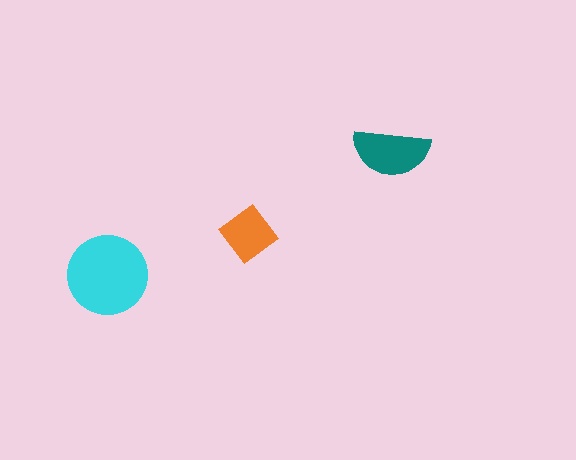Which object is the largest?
The cyan circle.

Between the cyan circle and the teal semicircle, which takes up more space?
The cyan circle.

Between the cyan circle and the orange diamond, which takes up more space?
The cyan circle.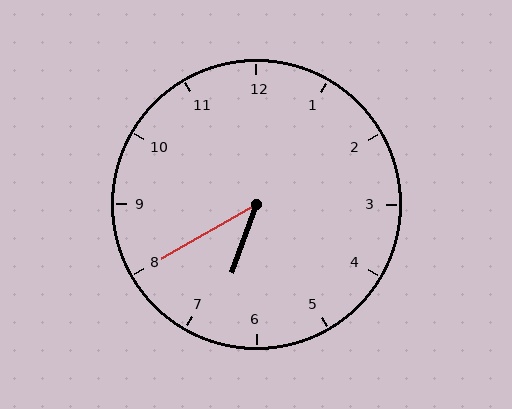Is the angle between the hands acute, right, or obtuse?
It is acute.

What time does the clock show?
6:40.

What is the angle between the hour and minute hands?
Approximately 40 degrees.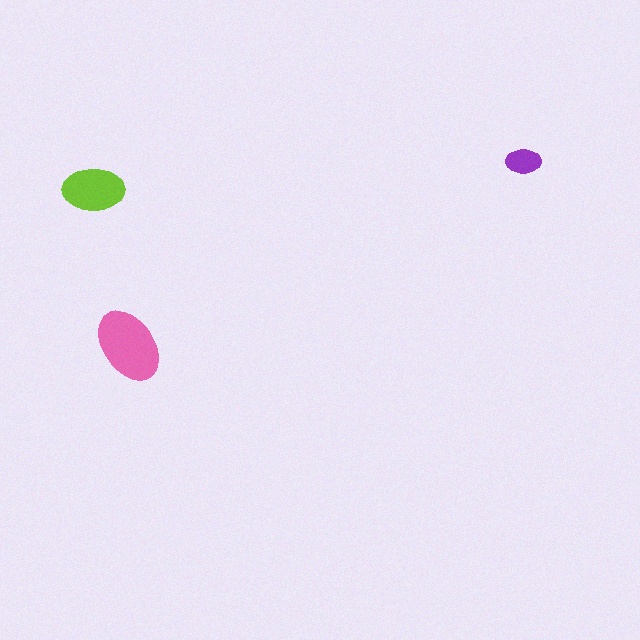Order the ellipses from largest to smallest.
the pink one, the lime one, the purple one.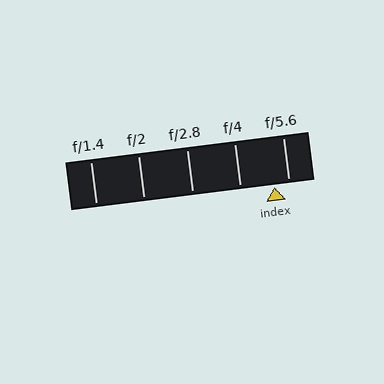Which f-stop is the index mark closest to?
The index mark is closest to f/5.6.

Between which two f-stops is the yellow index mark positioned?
The index mark is between f/4 and f/5.6.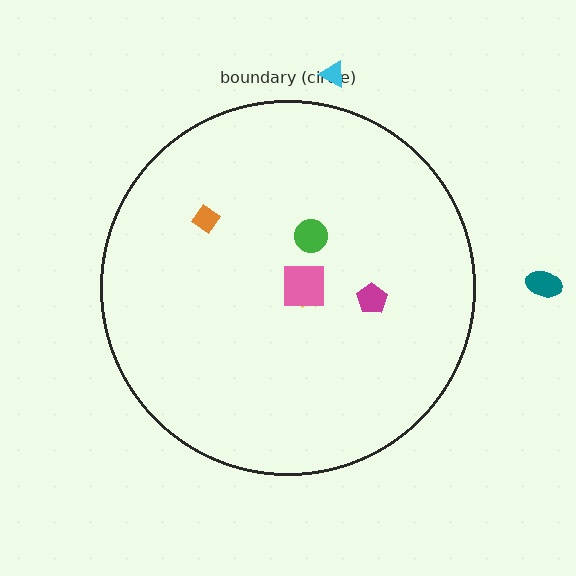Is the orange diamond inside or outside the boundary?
Inside.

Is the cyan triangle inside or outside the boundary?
Outside.